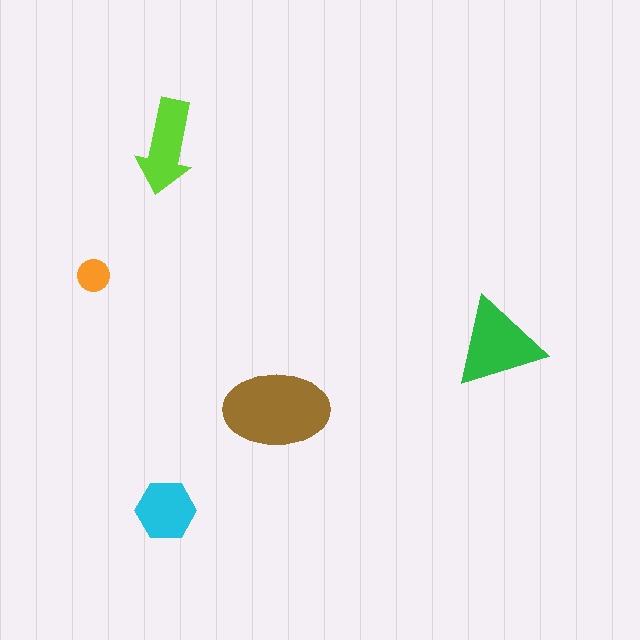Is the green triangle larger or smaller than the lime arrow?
Larger.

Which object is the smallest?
The orange circle.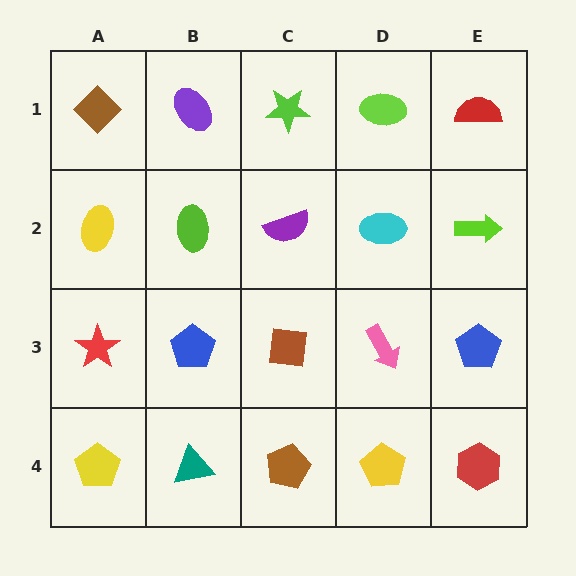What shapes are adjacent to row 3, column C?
A purple semicircle (row 2, column C), a brown pentagon (row 4, column C), a blue pentagon (row 3, column B), a pink arrow (row 3, column D).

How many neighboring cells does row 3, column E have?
3.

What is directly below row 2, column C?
A brown square.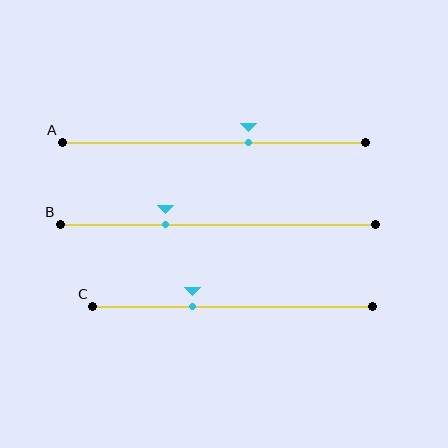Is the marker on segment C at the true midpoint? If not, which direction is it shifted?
No, the marker on segment C is shifted to the left by about 15% of the segment length.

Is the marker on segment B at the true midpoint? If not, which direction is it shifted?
No, the marker on segment B is shifted to the left by about 17% of the segment length.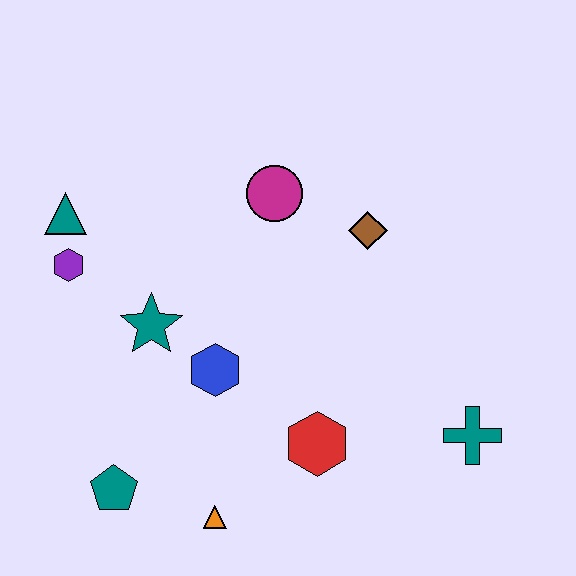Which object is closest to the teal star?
The blue hexagon is closest to the teal star.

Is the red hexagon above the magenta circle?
No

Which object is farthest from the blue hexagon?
The teal cross is farthest from the blue hexagon.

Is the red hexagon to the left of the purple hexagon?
No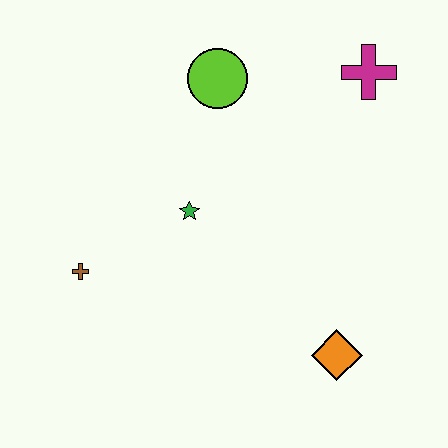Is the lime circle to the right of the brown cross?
Yes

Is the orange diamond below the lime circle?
Yes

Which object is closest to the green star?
The brown cross is closest to the green star.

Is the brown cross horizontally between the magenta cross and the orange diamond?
No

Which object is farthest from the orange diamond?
The lime circle is farthest from the orange diamond.